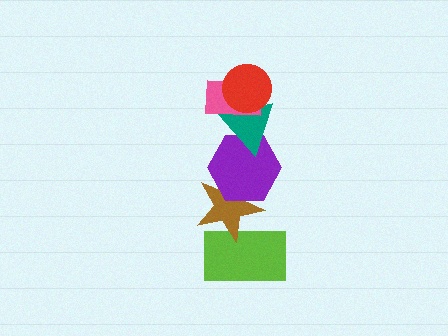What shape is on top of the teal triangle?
The pink rectangle is on top of the teal triangle.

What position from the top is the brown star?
The brown star is 5th from the top.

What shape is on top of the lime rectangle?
The brown star is on top of the lime rectangle.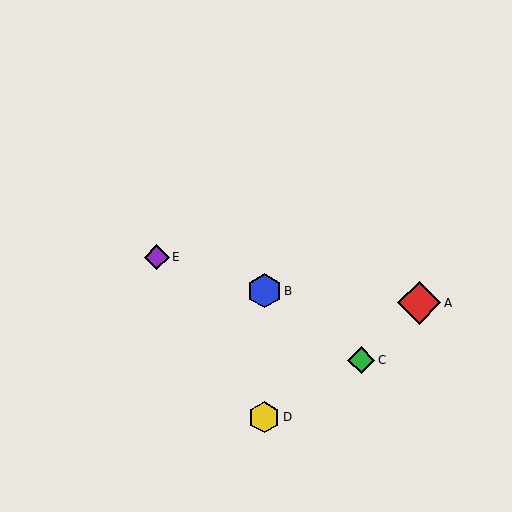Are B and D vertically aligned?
Yes, both are at x≈264.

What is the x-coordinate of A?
Object A is at x≈419.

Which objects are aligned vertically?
Objects B, D are aligned vertically.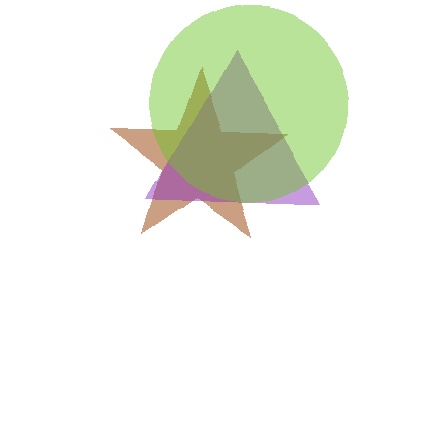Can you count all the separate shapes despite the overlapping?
Yes, there are 3 separate shapes.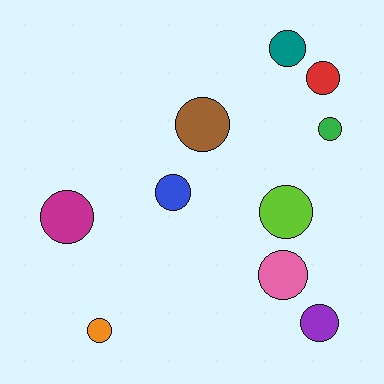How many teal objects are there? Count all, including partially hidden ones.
There is 1 teal object.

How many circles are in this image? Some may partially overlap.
There are 10 circles.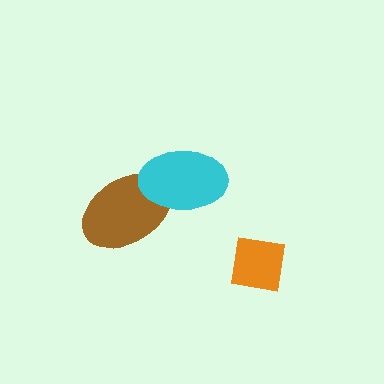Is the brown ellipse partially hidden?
Yes, it is partially covered by another shape.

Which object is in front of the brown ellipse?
The cyan ellipse is in front of the brown ellipse.